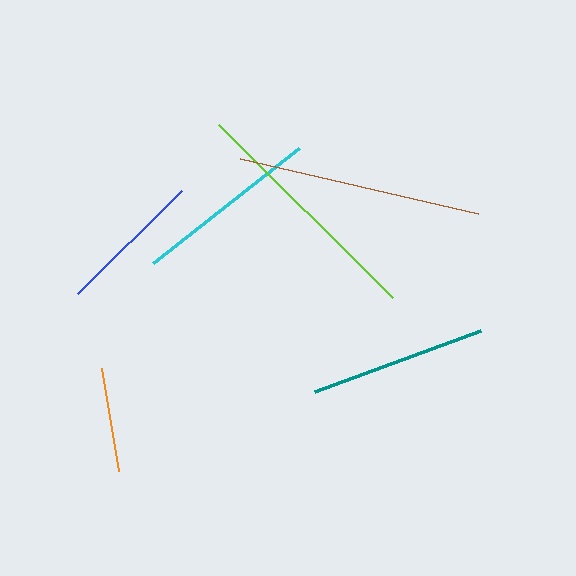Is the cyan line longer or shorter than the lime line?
The lime line is longer than the cyan line.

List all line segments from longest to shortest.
From longest to shortest: lime, brown, cyan, teal, blue, orange.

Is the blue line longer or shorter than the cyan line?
The cyan line is longer than the blue line.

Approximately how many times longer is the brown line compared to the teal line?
The brown line is approximately 1.4 times the length of the teal line.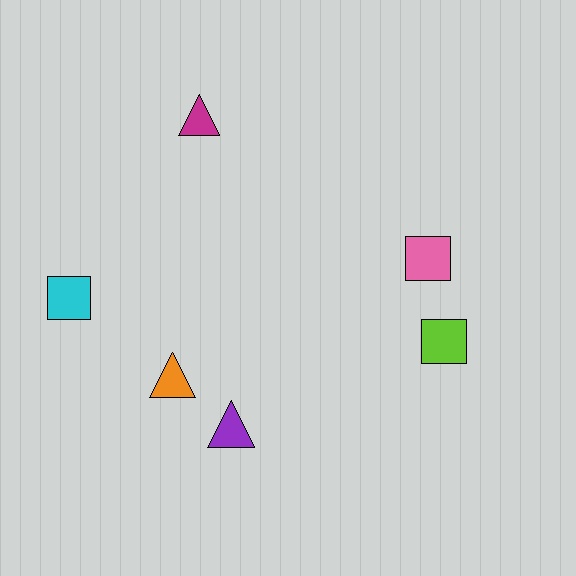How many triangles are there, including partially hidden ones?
There are 3 triangles.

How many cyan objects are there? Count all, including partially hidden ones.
There is 1 cyan object.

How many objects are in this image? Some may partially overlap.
There are 6 objects.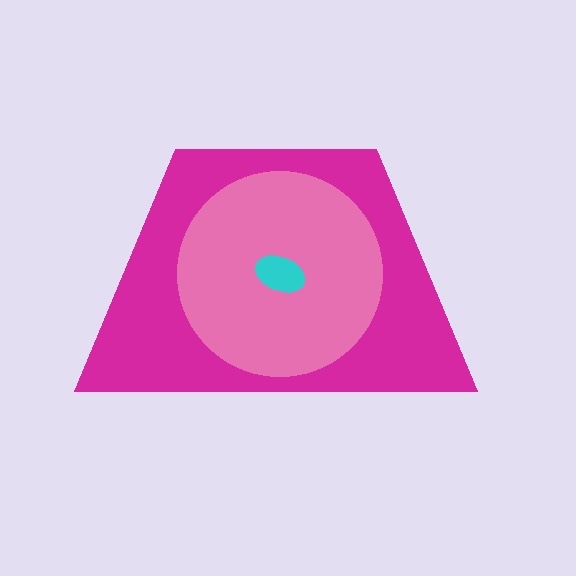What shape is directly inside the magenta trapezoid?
The pink circle.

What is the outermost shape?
The magenta trapezoid.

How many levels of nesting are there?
3.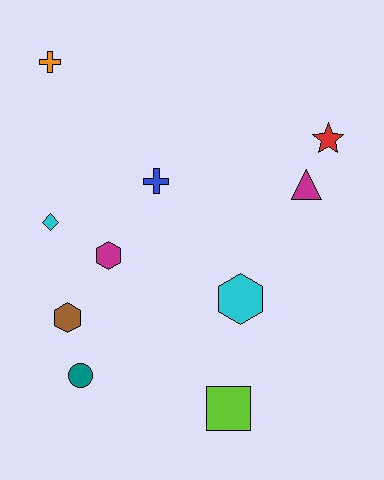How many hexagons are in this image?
There are 3 hexagons.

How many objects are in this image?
There are 10 objects.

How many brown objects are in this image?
There is 1 brown object.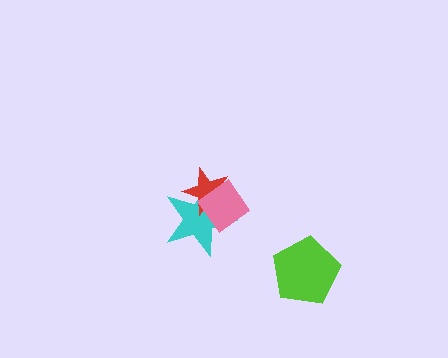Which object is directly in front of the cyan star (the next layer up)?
The red star is directly in front of the cyan star.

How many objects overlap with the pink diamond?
2 objects overlap with the pink diamond.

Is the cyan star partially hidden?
Yes, it is partially covered by another shape.